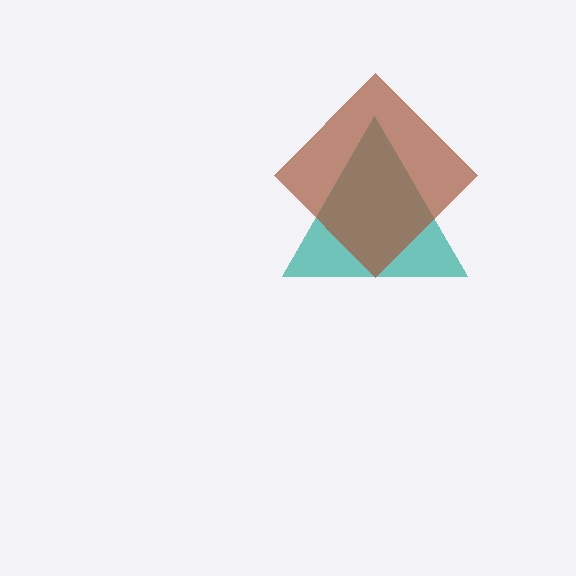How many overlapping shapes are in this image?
There are 2 overlapping shapes in the image.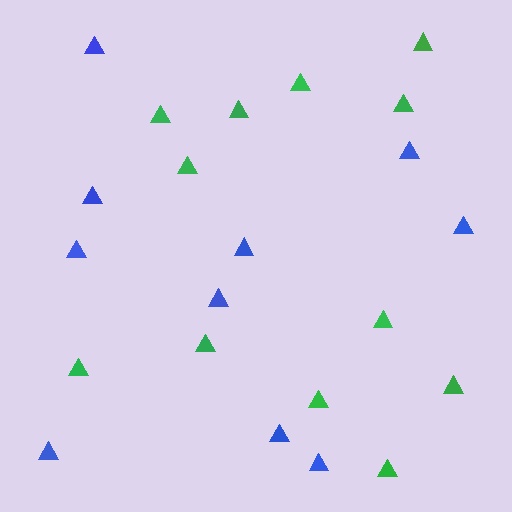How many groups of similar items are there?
There are 2 groups: one group of green triangles (12) and one group of blue triangles (10).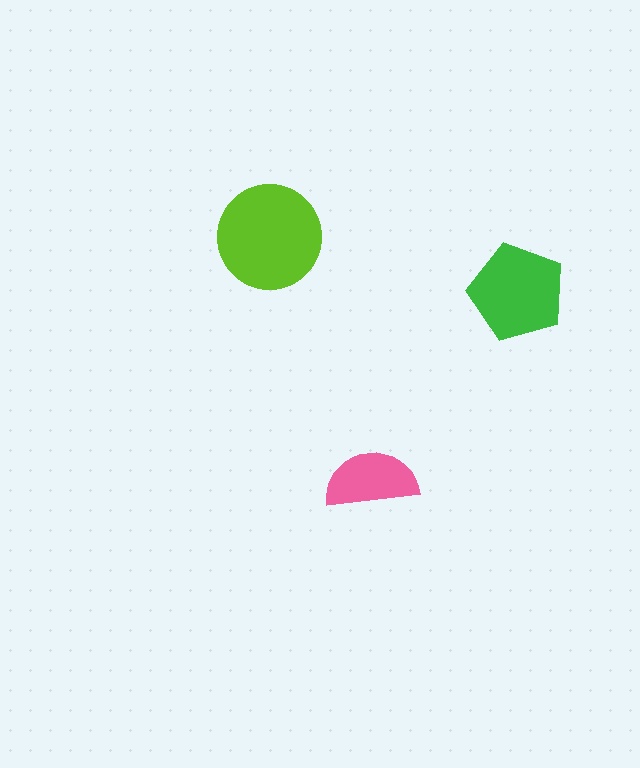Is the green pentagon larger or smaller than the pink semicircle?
Larger.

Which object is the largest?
The lime circle.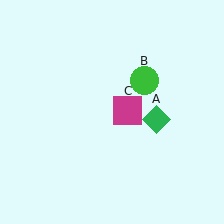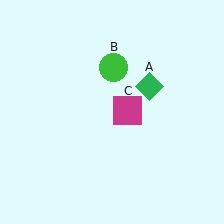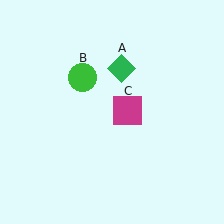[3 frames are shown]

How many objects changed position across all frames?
2 objects changed position: green diamond (object A), green circle (object B).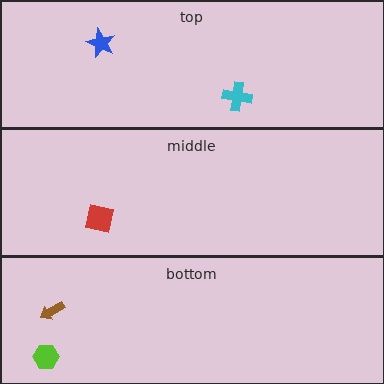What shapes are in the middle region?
The red square.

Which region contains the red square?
The middle region.